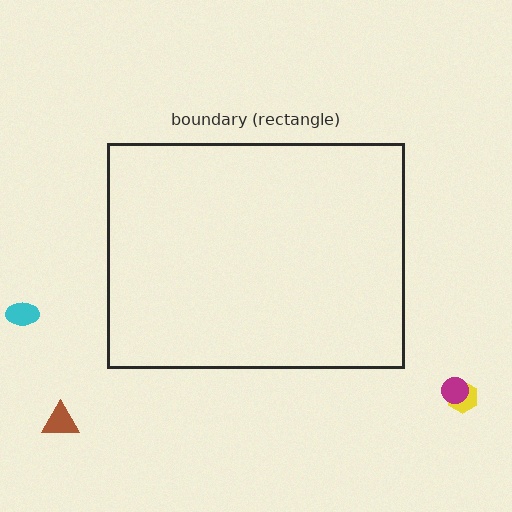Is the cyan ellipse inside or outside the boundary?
Outside.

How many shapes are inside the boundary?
0 inside, 4 outside.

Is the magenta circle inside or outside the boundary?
Outside.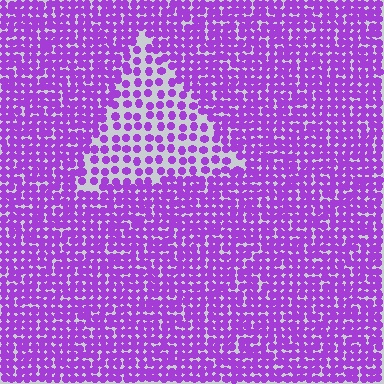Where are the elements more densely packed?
The elements are more densely packed outside the triangle boundary.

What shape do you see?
I see a triangle.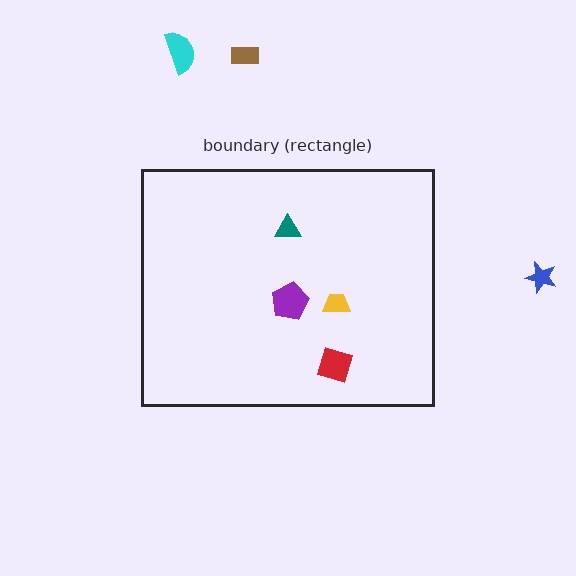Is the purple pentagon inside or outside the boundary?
Inside.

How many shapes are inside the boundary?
4 inside, 3 outside.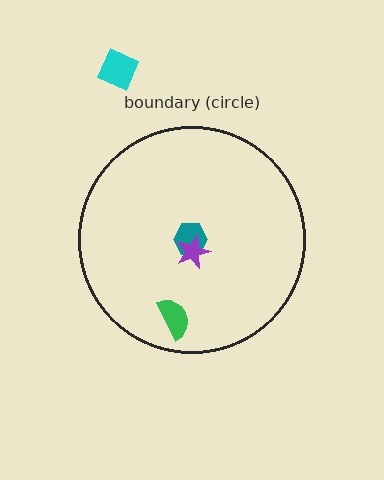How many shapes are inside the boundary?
3 inside, 1 outside.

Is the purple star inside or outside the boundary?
Inside.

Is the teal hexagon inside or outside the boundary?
Inside.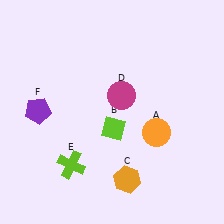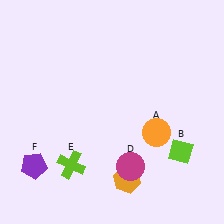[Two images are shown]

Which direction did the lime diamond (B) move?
The lime diamond (B) moved right.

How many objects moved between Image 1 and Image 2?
3 objects moved between the two images.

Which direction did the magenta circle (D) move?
The magenta circle (D) moved down.